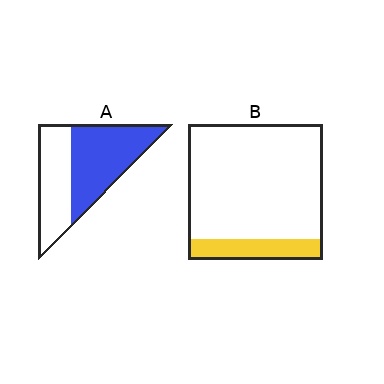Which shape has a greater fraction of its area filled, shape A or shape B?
Shape A.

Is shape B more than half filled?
No.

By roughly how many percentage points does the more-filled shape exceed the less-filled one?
By roughly 40 percentage points (A over B).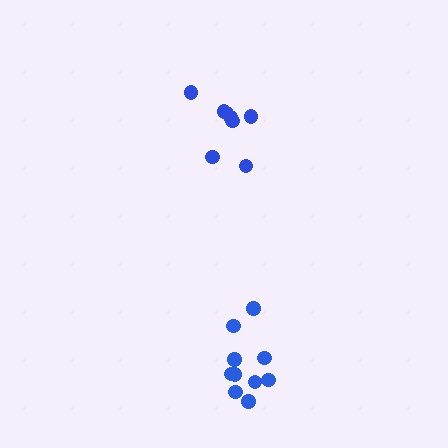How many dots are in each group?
Group 1: 10 dots, Group 2: 8 dots (18 total).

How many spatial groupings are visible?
There are 2 spatial groupings.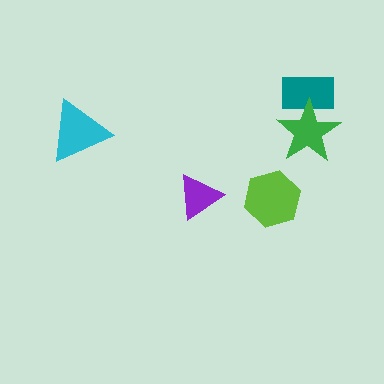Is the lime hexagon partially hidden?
No, no other shape covers it.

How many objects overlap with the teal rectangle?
1 object overlaps with the teal rectangle.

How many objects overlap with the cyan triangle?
0 objects overlap with the cyan triangle.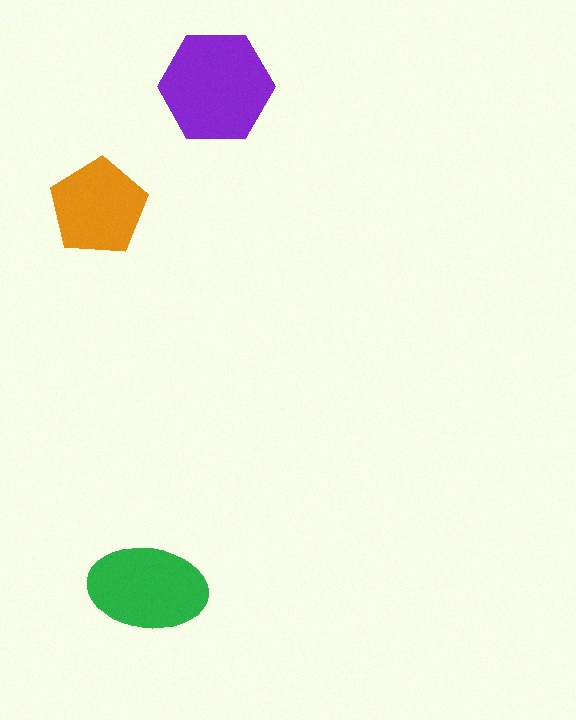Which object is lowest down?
The green ellipse is bottommost.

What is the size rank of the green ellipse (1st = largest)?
2nd.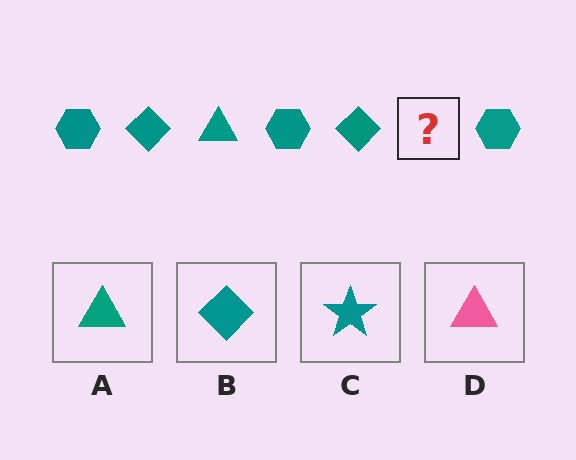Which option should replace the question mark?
Option A.